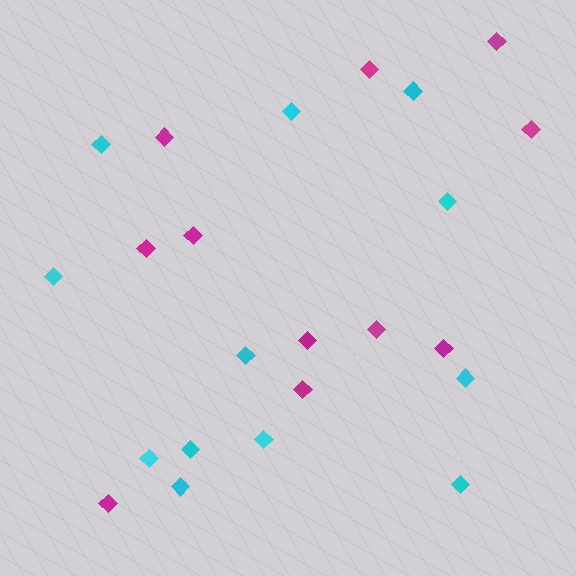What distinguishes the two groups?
There are 2 groups: one group of magenta diamonds (11) and one group of cyan diamonds (12).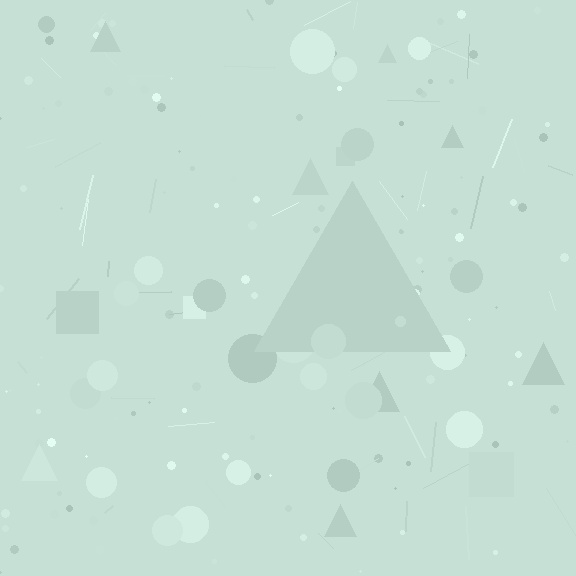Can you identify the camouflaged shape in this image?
The camouflaged shape is a triangle.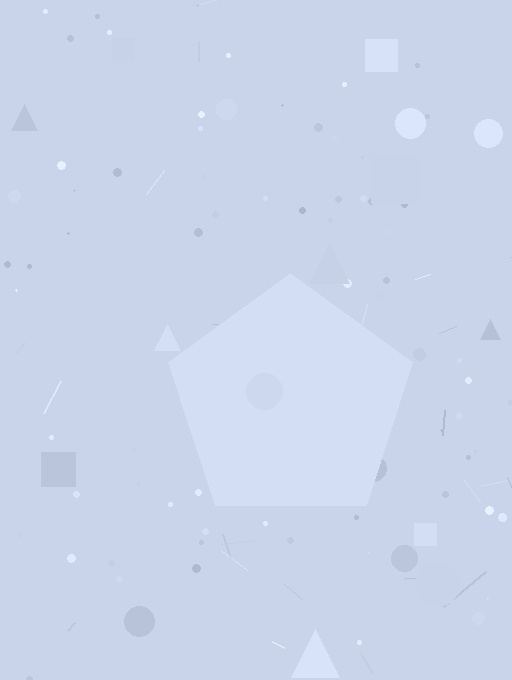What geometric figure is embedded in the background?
A pentagon is embedded in the background.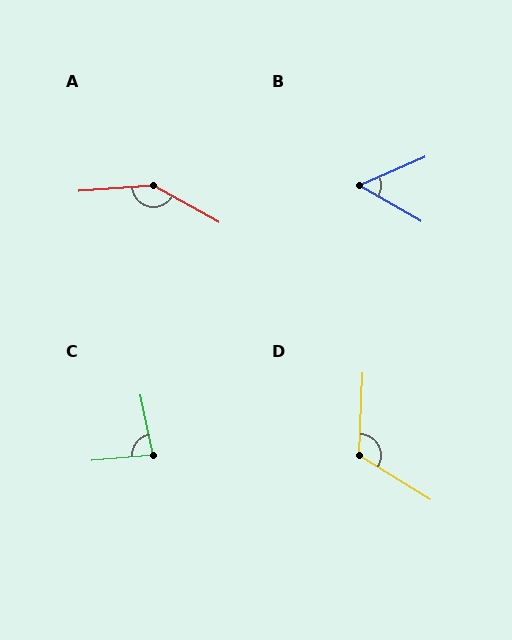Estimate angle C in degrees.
Approximately 83 degrees.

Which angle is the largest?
A, at approximately 147 degrees.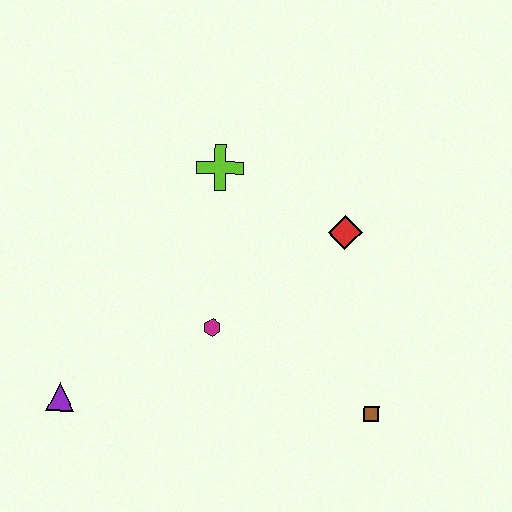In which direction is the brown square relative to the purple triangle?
The brown square is to the right of the purple triangle.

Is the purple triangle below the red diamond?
Yes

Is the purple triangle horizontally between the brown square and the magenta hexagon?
No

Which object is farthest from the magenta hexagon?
The brown square is farthest from the magenta hexagon.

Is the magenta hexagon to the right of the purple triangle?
Yes